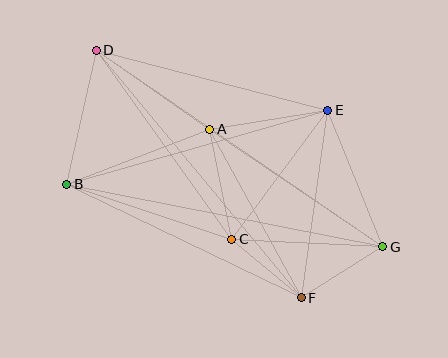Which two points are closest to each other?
Points C and F are closest to each other.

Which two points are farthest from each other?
Points D and G are farthest from each other.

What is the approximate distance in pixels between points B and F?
The distance between B and F is approximately 261 pixels.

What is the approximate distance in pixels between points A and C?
The distance between A and C is approximately 112 pixels.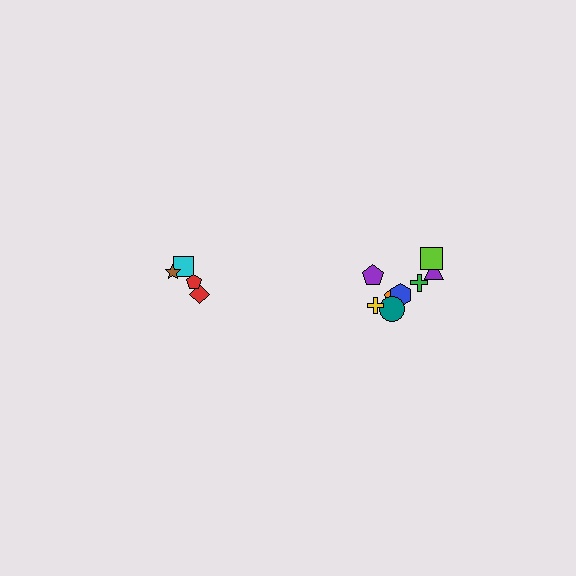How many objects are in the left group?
There are 4 objects.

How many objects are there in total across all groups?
There are 12 objects.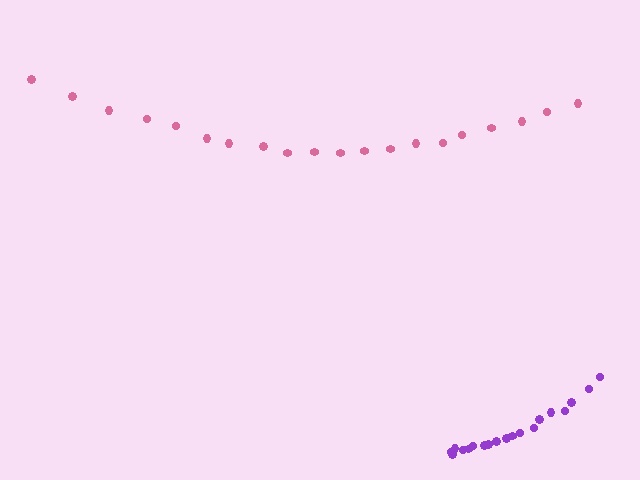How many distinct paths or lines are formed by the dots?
There are 2 distinct paths.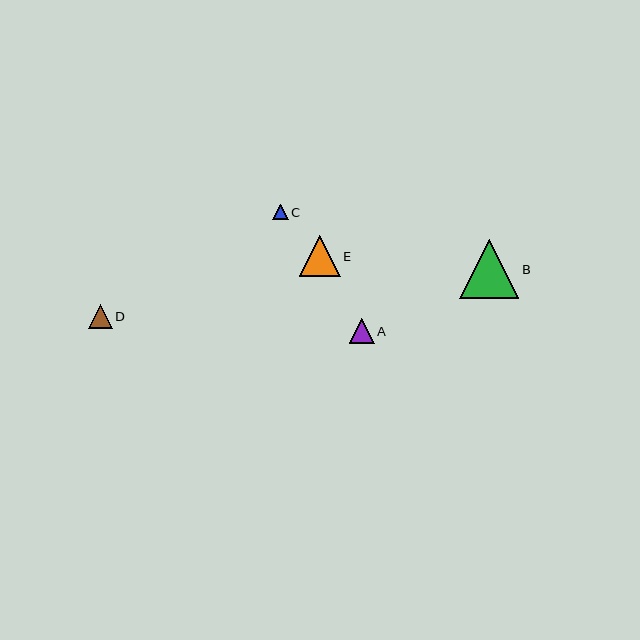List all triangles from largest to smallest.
From largest to smallest: B, E, A, D, C.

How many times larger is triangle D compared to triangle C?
Triangle D is approximately 1.5 times the size of triangle C.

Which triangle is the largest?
Triangle B is the largest with a size of approximately 60 pixels.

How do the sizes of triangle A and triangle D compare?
Triangle A and triangle D are approximately the same size.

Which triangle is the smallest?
Triangle C is the smallest with a size of approximately 16 pixels.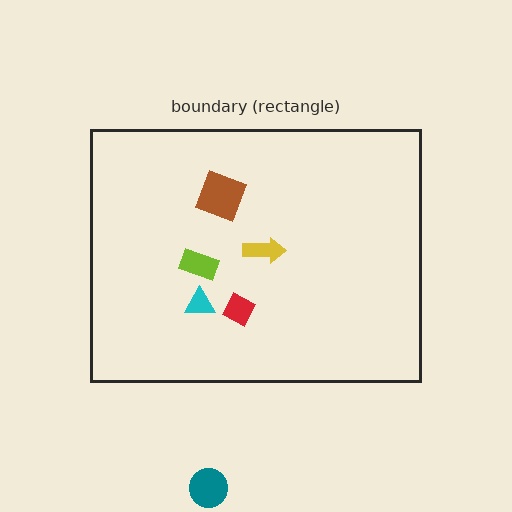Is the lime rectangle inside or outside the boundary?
Inside.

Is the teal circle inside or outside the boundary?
Outside.